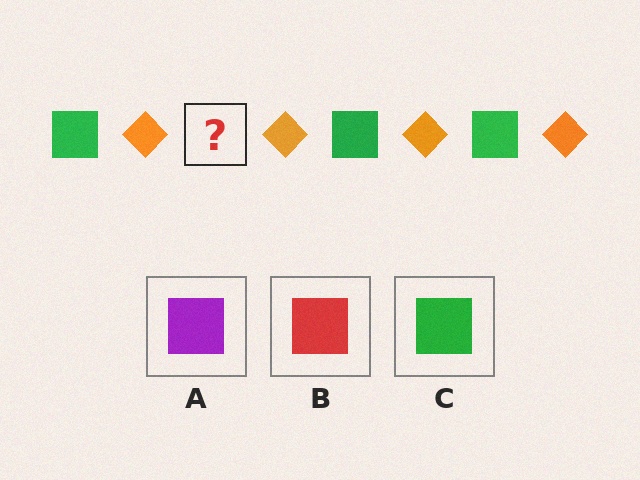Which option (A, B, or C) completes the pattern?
C.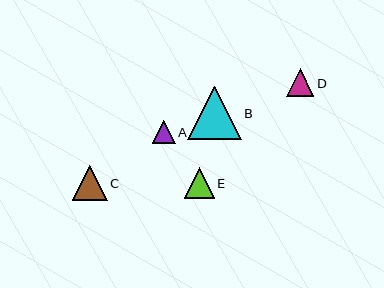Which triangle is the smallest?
Triangle A is the smallest with a size of approximately 23 pixels.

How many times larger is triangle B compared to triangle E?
Triangle B is approximately 1.8 times the size of triangle E.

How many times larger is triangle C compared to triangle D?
Triangle C is approximately 1.3 times the size of triangle D.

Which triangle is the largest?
Triangle B is the largest with a size of approximately 54 pixels.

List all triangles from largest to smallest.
From largest to smallest: B, C, E, D, A.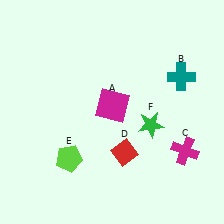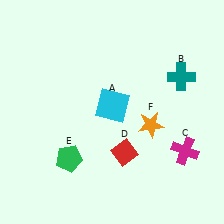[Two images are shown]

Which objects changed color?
A changed from magenta to cyan. E changed from lime to green. F changed from green to orange.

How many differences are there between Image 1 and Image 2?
There are 3 differences between the two images.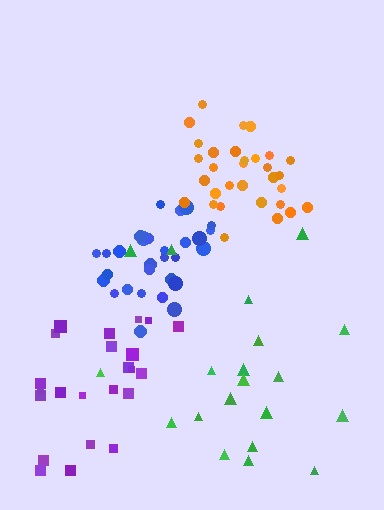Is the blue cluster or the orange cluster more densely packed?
Blue.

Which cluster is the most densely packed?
Blue.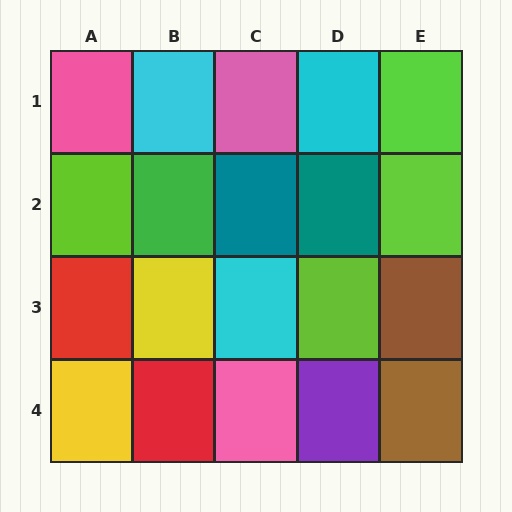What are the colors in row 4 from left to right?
Yellow, red, pink, purple, brown.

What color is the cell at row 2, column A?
Lime.